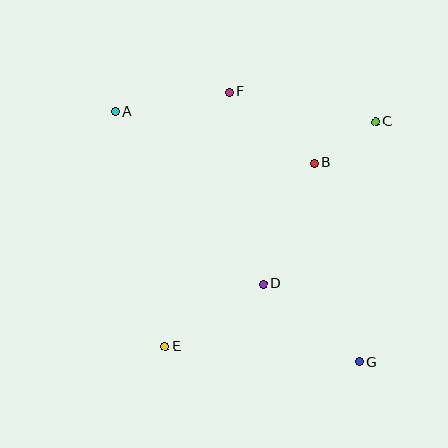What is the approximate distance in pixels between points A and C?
The distance between A and C is approximately 260 pixels.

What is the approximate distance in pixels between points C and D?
The distance between C and D is approximately 197 pixels.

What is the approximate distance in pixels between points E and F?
The distance between E and F is approximately 263 pixels.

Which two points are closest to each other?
Points B and C are closest to each other.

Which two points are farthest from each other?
Points A and G are farthest from each other.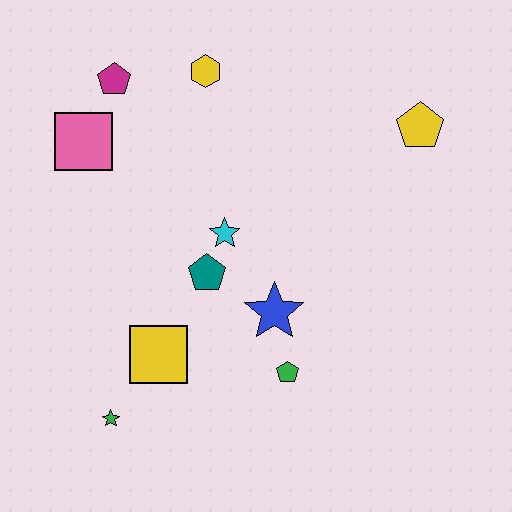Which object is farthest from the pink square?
The yellow pentagon is farthest from the pink square.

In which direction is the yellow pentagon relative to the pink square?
The yellow pentagon is to the right of the pink square.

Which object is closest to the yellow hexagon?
The magenta pentagon is closest to the yellow hexagon.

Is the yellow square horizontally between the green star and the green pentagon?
Yes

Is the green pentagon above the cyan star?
No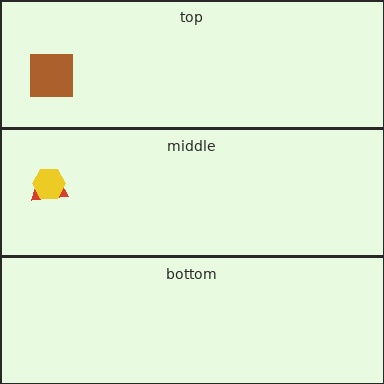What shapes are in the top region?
The brown square.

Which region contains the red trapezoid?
The middle region.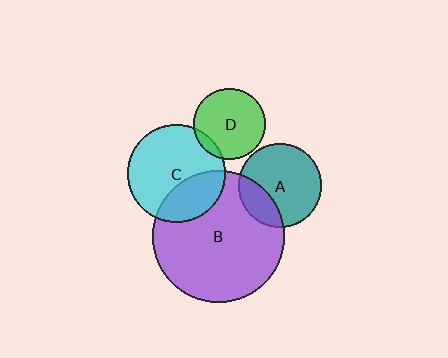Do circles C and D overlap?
Yes.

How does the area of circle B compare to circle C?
Approximately 1.8 times.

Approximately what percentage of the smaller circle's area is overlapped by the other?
Approximately 10%.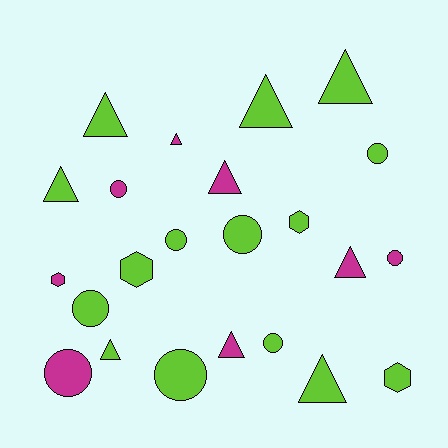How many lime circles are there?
There are 6 lime circles.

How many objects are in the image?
There are 23 objects.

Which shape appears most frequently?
Triangle, with 10 objects.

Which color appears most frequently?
Lime, with 15 objects.